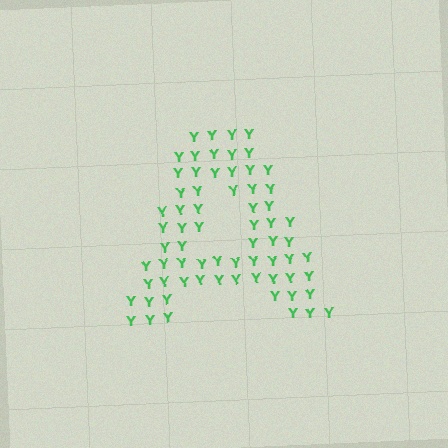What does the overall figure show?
The overall figure shows the letter A.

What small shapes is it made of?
It is made of small letter Y's.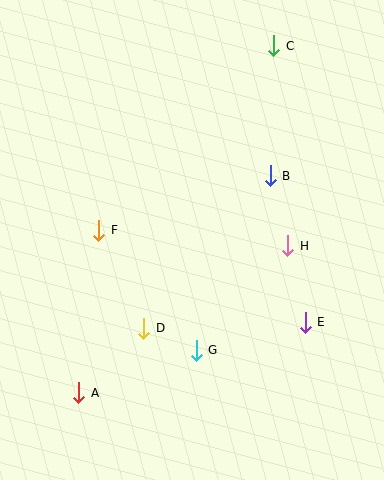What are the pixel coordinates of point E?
Point E is at (305, 322).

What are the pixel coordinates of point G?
Point G is at (196, 350).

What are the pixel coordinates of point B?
Point B is at (270, 176).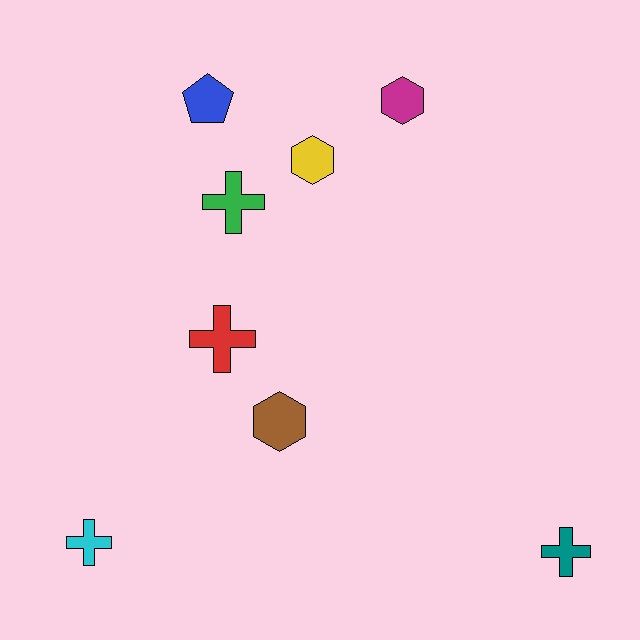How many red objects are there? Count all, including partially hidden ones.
There is 1 red object.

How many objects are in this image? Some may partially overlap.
There are 8 objects.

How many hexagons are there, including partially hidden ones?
There are 3 hexagons.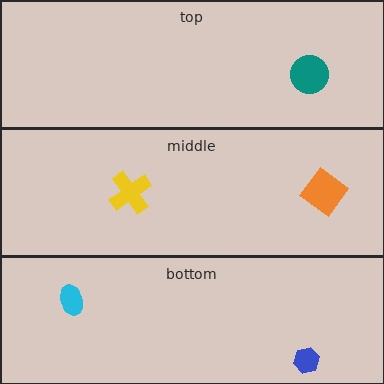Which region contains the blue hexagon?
The bottom region.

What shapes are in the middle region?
The orange diamond, the yellow cross.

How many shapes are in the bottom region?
2.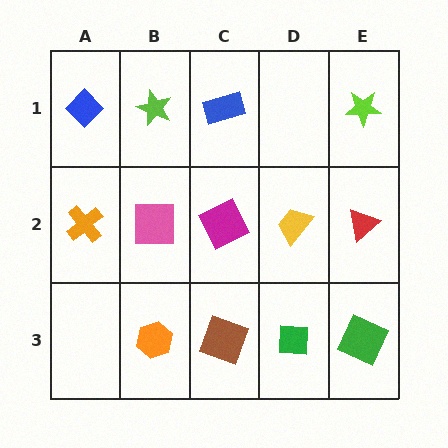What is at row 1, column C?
A blue rectangle.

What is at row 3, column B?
An orange hexagon.